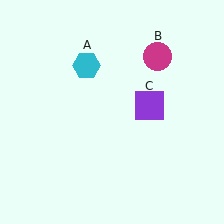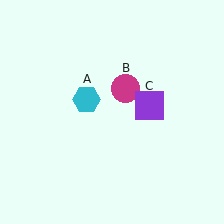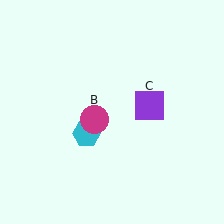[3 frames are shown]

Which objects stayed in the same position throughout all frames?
Purple square (object C) remained stationary.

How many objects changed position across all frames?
2 objects changed position: cyan hexagon (object A), magenta circle (object B).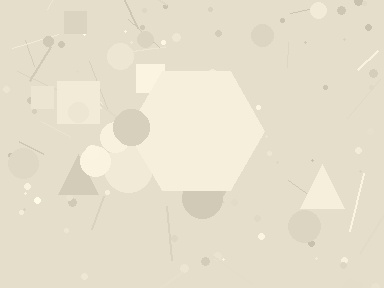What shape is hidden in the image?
A hexagon is hidden in the image.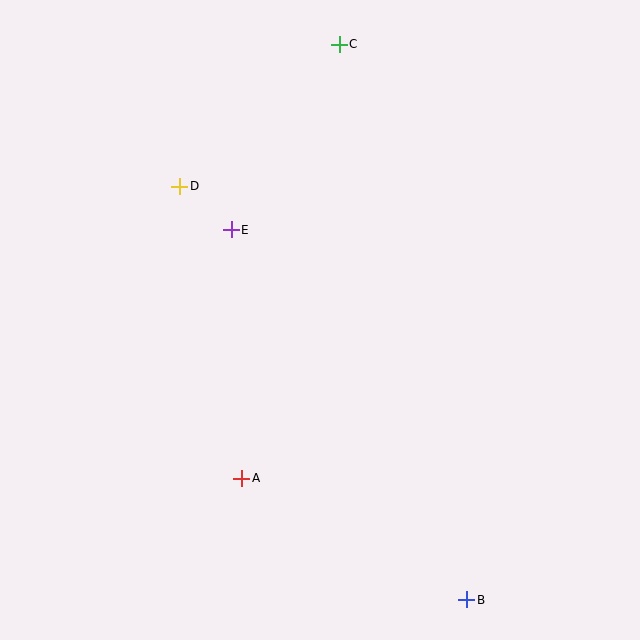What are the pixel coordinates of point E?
Point E is at (231, 230).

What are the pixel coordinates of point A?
Point A is at (242, 478).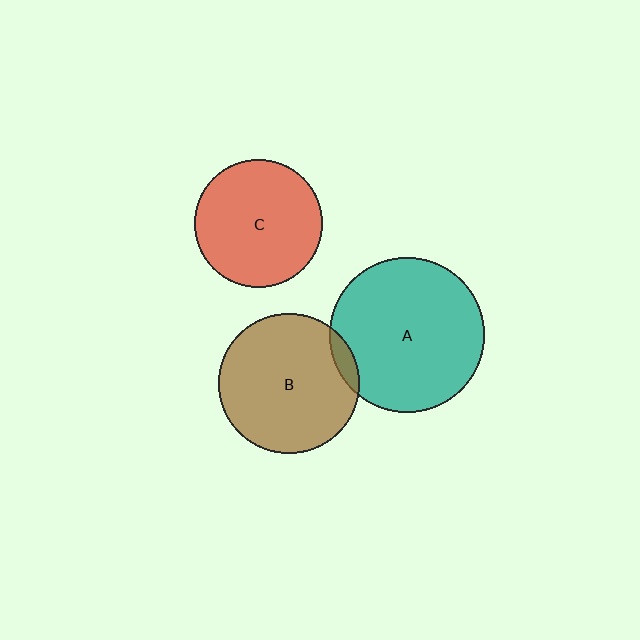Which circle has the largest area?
Circle A (teal).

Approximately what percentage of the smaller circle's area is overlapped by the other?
Approximately 5%.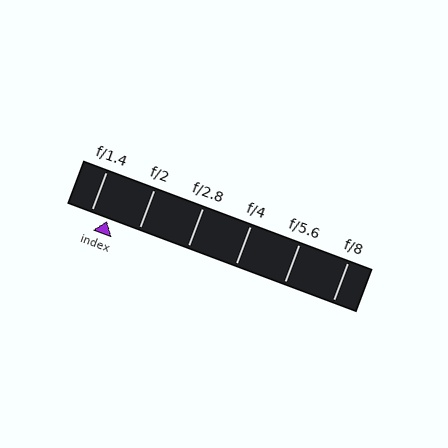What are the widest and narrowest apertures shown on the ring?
The widest aperture shown is f/1.4 and the narrowest is f/8.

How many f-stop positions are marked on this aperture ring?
There are 6 f-stop positions marked.